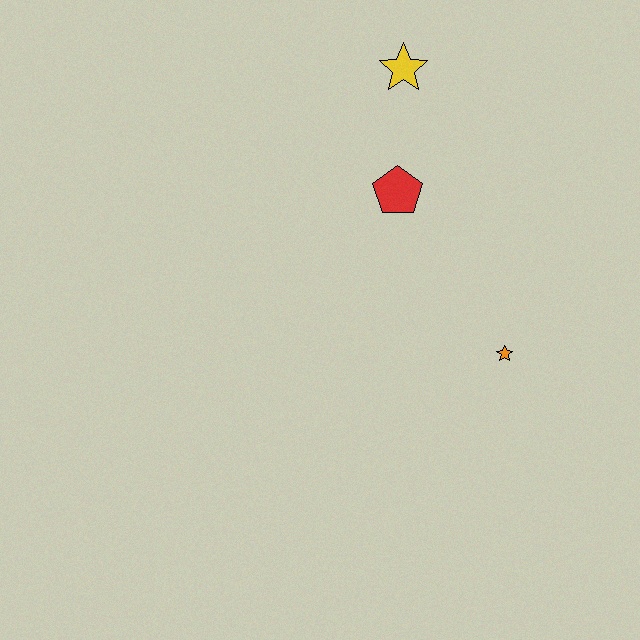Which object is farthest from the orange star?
The yellow star is farthest from the orange star.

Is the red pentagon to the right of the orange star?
No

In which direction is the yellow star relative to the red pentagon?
The yellow star is above the red pentagon.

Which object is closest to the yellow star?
The red pentagon is closest to the yellow star.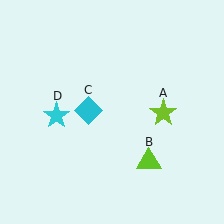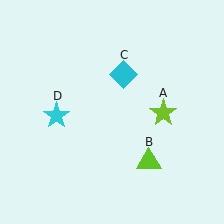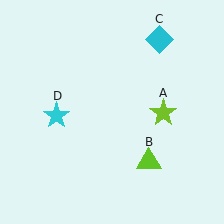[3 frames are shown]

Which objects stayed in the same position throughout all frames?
Lime star (object A) and lime triangle (object B) and cyan star (object D) remained stationary.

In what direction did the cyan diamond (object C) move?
The cyan diamond (object C) moved up and to the right.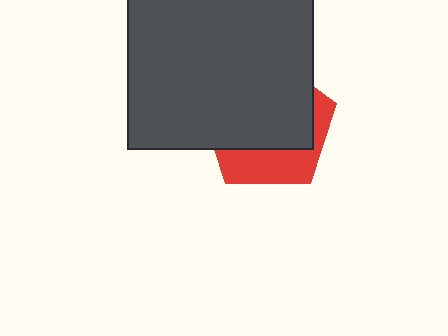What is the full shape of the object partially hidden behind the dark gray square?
The partially hidden object is a red pentagon.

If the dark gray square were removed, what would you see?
You would see the complete red pentagon.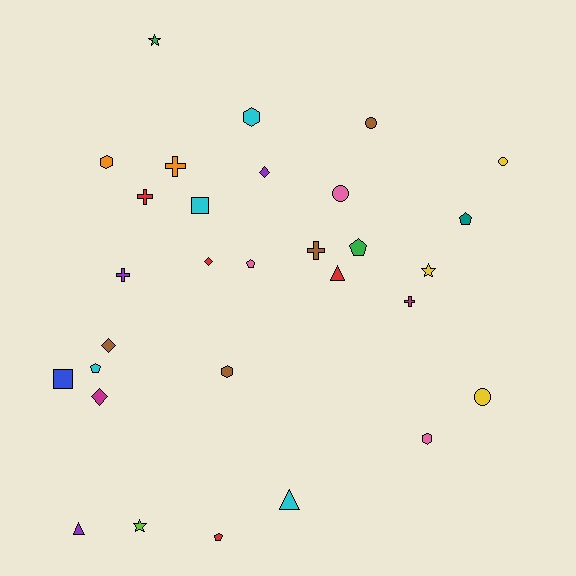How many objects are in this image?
There are 30 objects.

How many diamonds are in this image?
There are 4 diamonds.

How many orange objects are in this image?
There are 2 orange objects.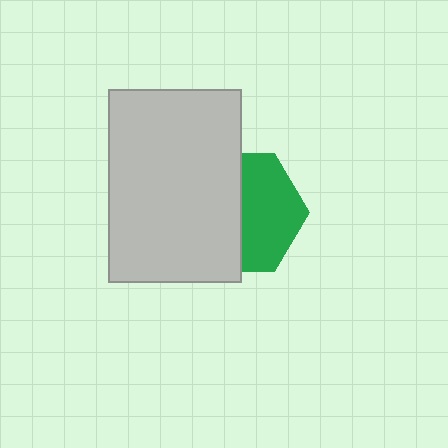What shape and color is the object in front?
The object in front is a light gray rectangle.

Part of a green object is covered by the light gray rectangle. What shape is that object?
It is a hexagon.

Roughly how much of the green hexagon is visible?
About half of it is visible (roughly 49%).